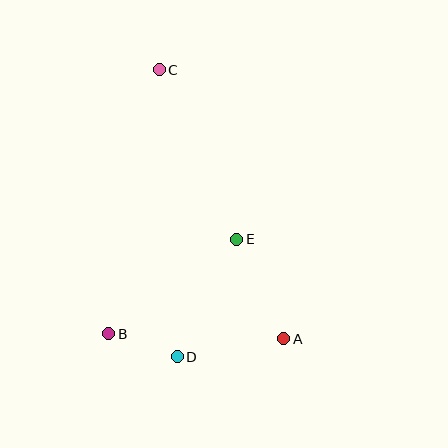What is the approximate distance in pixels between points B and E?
The distance between B and E is approximately 159 pixels.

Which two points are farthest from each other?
Points A and C are farthest from each other.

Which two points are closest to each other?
Points B and D are closest to each other.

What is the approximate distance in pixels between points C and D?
The distance between C and D is approximately 287 pixels.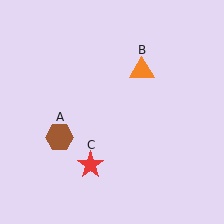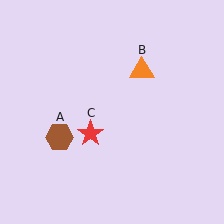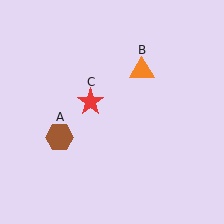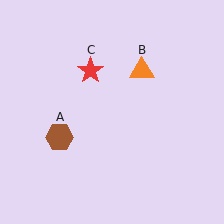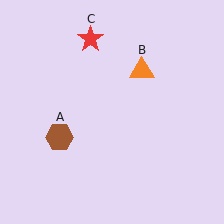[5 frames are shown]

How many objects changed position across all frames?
1 object changed position: red star (object C).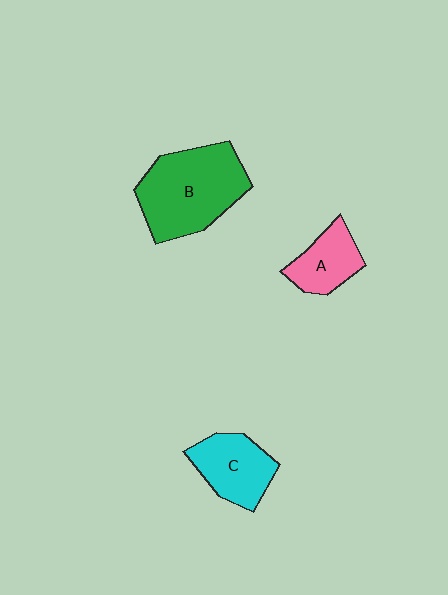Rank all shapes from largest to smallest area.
From largest to smallest: B (green), C (cyan), A (pink).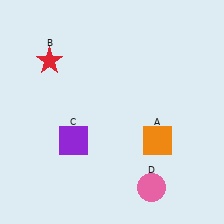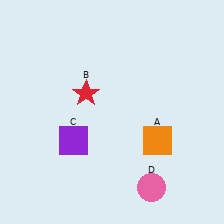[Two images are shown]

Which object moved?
The red star (B) moved right.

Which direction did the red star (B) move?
The red star (B) moved right.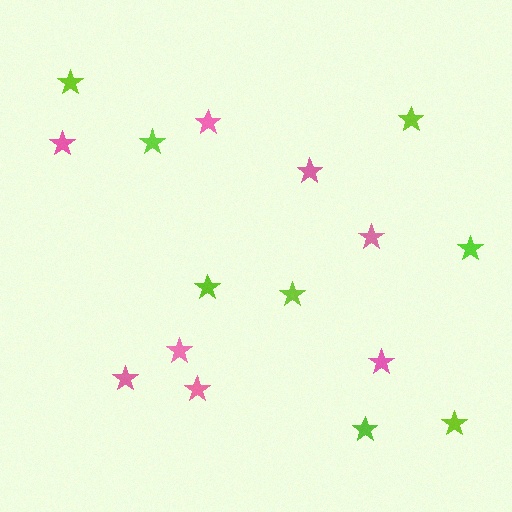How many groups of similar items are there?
There are 2 groups: one group of lime stars (8) and one group of pink stars (8).